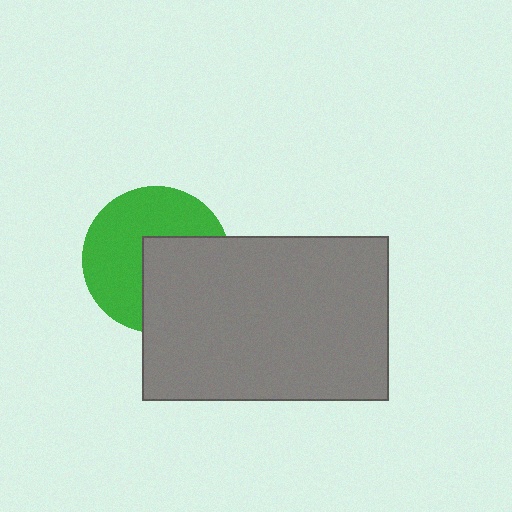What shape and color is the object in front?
The object in front is a gray rectangle.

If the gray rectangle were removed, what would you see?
You would see the complete green circle.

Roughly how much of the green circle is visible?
About half of it is visible (roughly 57%).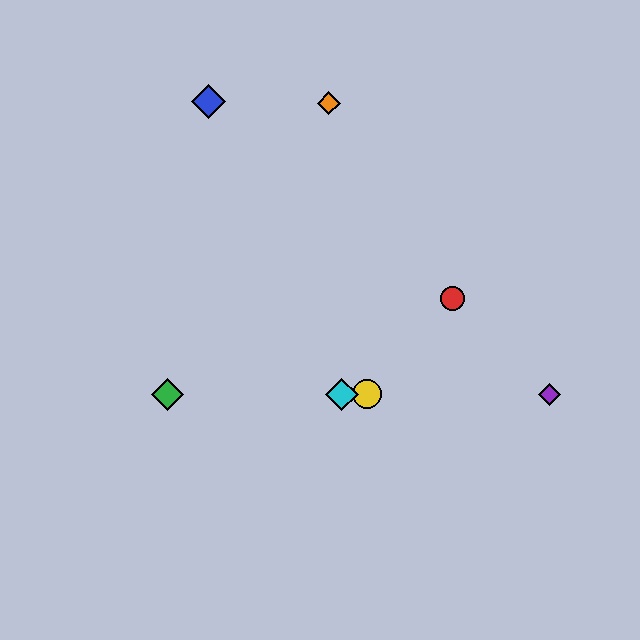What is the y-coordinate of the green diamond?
The green diamond is at y≈394.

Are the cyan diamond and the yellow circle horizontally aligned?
Yes, both are at y≈394.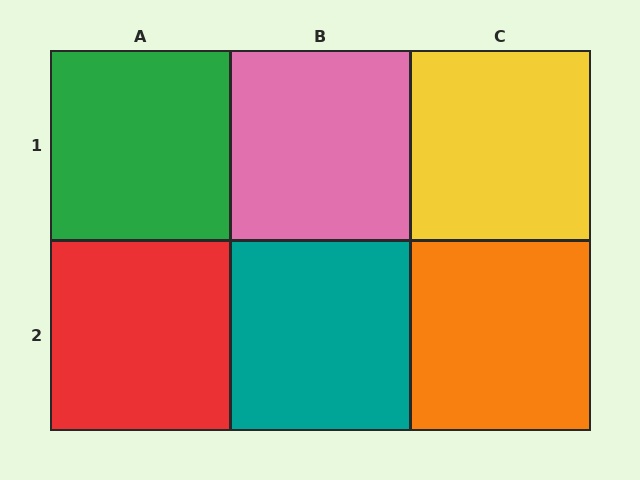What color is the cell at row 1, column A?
Green.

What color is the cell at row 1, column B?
Pink.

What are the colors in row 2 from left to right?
Red, teal, orange.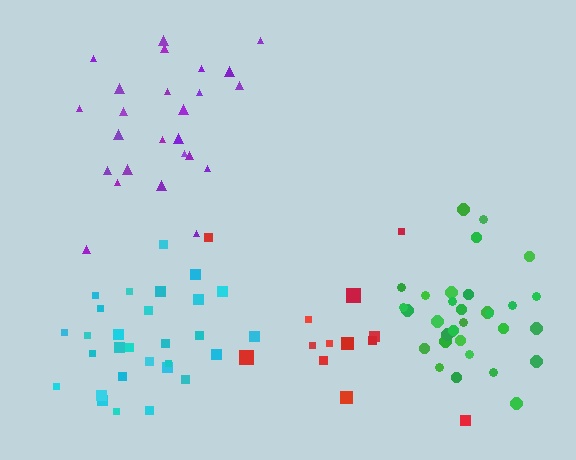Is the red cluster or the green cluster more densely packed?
Green.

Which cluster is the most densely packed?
Cyan.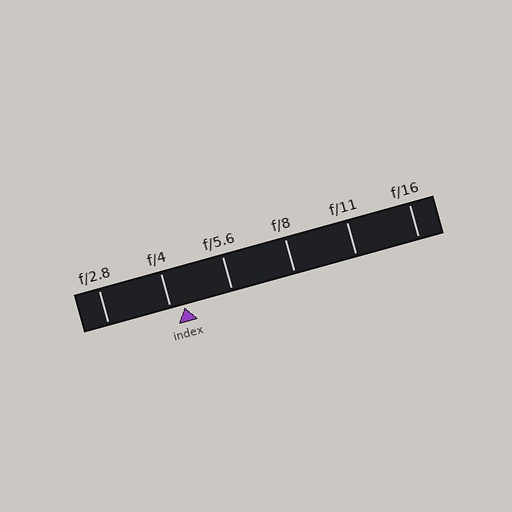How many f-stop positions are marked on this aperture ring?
There are 6 f-stop positions marked.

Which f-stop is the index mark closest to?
The index mark is closest to f/4.